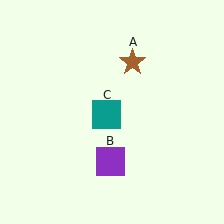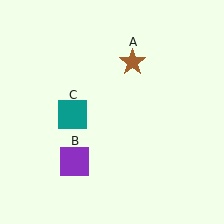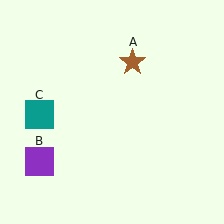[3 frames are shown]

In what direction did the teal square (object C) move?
The teal square (object C) moved left.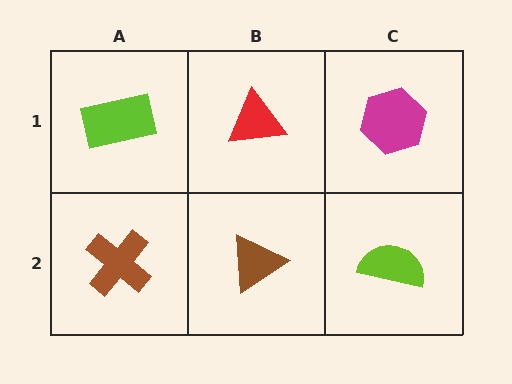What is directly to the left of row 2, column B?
A brown cross.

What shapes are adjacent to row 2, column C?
A magenta hexagon (row 1, column C), a brown triangle (row 2, column B).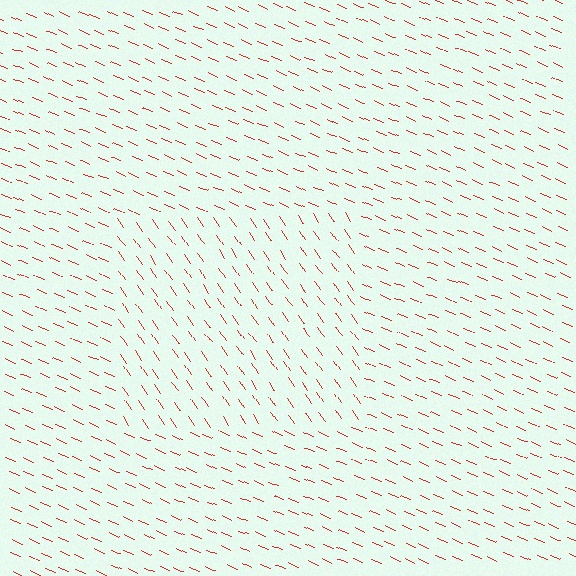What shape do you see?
I see a rectangle.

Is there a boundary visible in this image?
Yes, there is a texture boundary formed by a change in line orientation.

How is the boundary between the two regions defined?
The boundary is defined purely by a change in line orientation (approximately 33 degrees difference). All lines are the same color and thickness.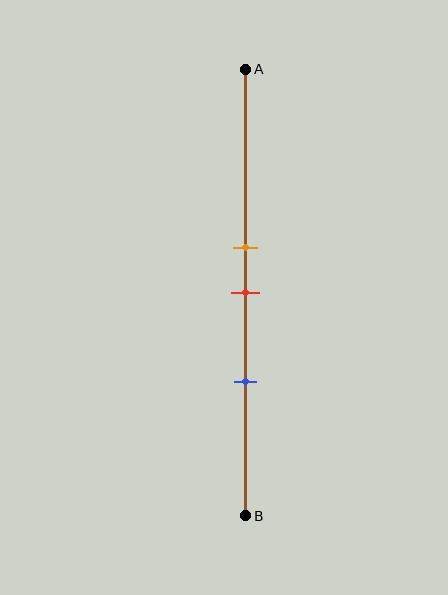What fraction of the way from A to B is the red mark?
The red mark is approximately 50% (0.5) of the way from A to B.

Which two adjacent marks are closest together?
The orange and red marks are the closest adjacent pair.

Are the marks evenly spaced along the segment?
Yes, the marks are approximately evenly spaced.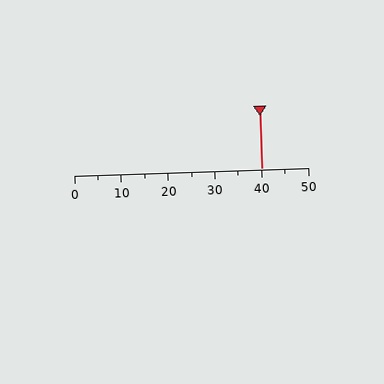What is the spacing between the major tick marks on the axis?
The major ticks are spaced 10 apart.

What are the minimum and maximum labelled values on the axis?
The axis runs from 0 to 50.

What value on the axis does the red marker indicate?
The marker indicates approximately 40.